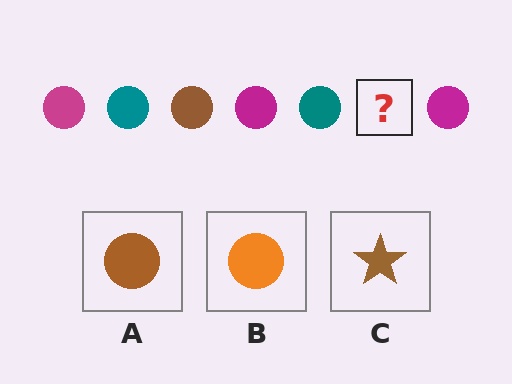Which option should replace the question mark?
Option A.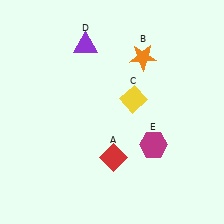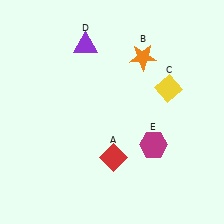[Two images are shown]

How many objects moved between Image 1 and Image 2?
1 object moved between the two images.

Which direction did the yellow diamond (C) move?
The yellow diamond (C) moved right.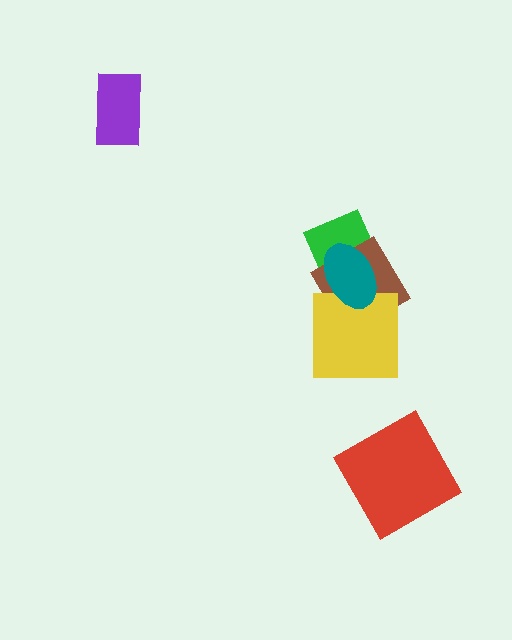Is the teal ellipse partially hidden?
No, no other shape covers it.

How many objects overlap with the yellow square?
2 objects overlap with the yellow square.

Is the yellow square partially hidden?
Yes, it is partially covered by another shape.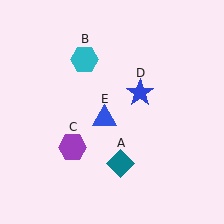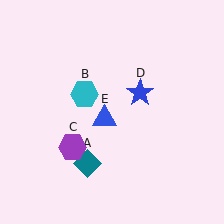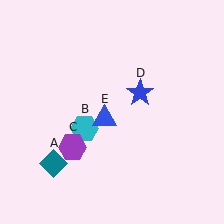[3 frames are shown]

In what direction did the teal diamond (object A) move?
The teal diamond (object A) moved left.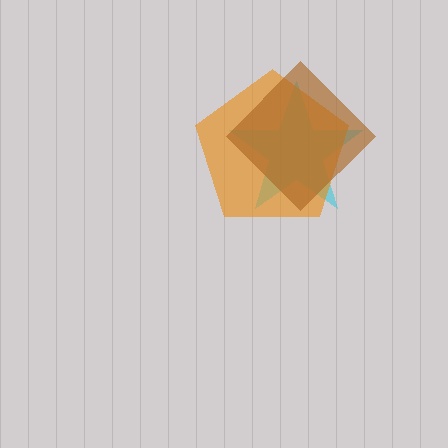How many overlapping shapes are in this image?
There are 3 overlapping shapes in the image.